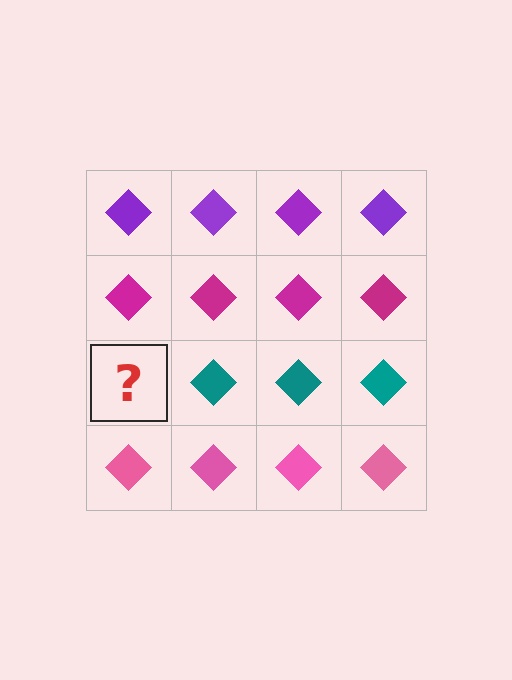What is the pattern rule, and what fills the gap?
The rule is that each row has a consistent color. The gap should be filled with a teal diamond.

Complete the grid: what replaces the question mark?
The question mark should be replaced with a teal diamond.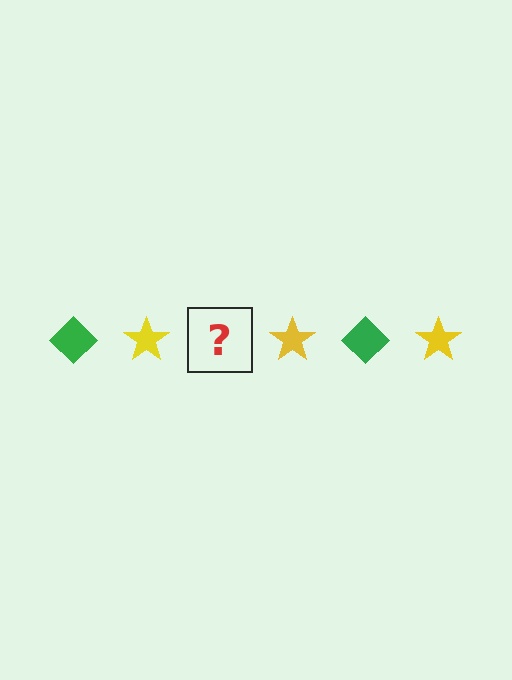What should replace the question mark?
The question mark should be replaced with a green diamond.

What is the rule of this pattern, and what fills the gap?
The rule is that the pattern alternates between green diamond and yellow star. The gap should be filled with a green diamond.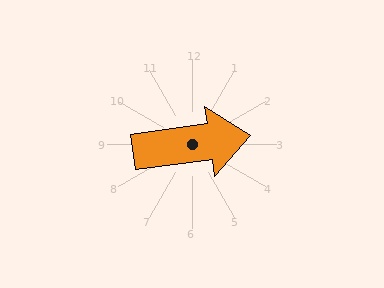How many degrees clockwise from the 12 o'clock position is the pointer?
Approximately 82 degrees.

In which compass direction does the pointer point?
East.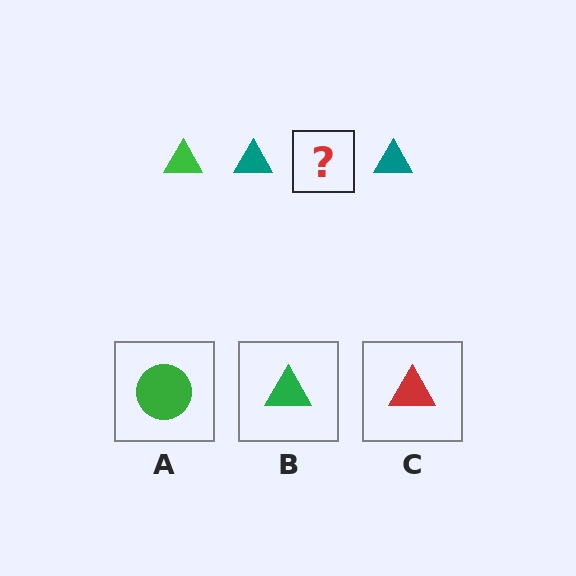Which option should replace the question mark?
Option B.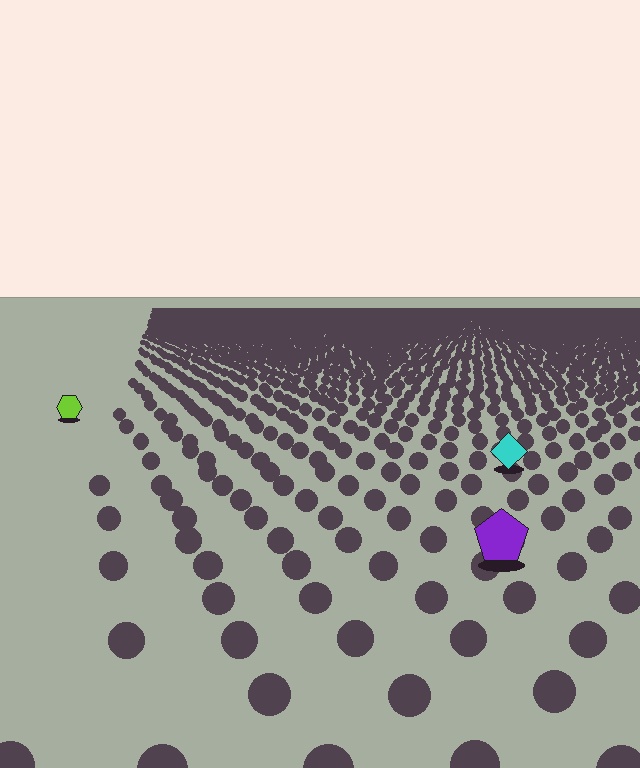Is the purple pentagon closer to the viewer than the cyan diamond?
Yes. The purple pentagon is closer — you can tell from the texture gradient: the ground texture is coarser near it.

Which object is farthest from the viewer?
The lime hexagon is farthest from the viewer. It appears smaller and the ground texture around it is denser.